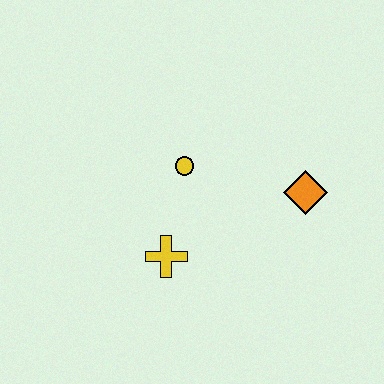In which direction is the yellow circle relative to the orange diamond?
The yellow circle is to the left of the orange diamond.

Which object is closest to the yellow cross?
The yellow circle is closest to the yellow cross.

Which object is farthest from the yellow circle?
The orange diamond is farthest from the yellow circle.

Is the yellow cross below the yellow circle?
Yes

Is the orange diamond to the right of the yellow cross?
Yes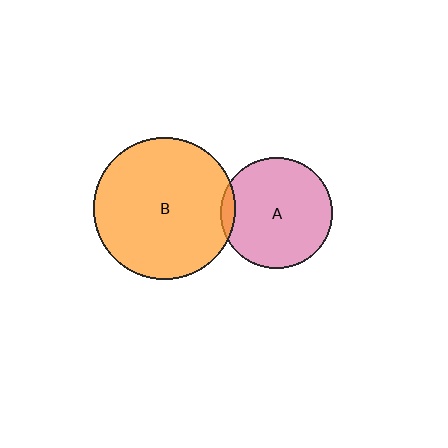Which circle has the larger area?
Circle B (orange).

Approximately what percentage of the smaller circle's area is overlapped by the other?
Approximately 5%.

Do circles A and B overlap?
Yes.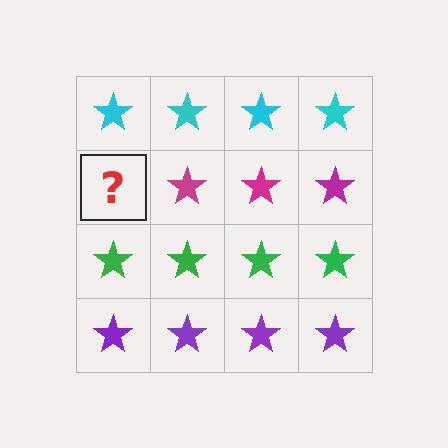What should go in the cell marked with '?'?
The missing cell should contain a magenta star.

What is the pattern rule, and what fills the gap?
The rule is that each row has a consistent color. The gap should be filled with a magenta star.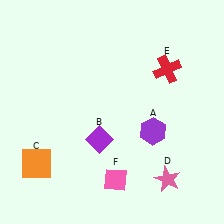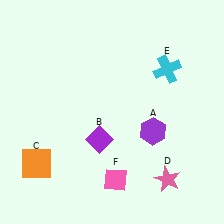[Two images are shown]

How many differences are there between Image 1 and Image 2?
There is 1 difference between the two images.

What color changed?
The cross (E) changed from red in Image 1 to cyan in Image 2.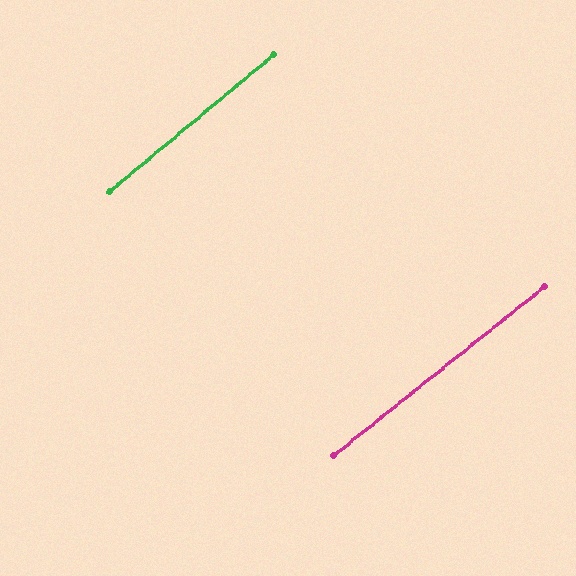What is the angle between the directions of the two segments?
Approximately 1 degree.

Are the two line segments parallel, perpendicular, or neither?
Parallel — their directions differ by only 1.0°.